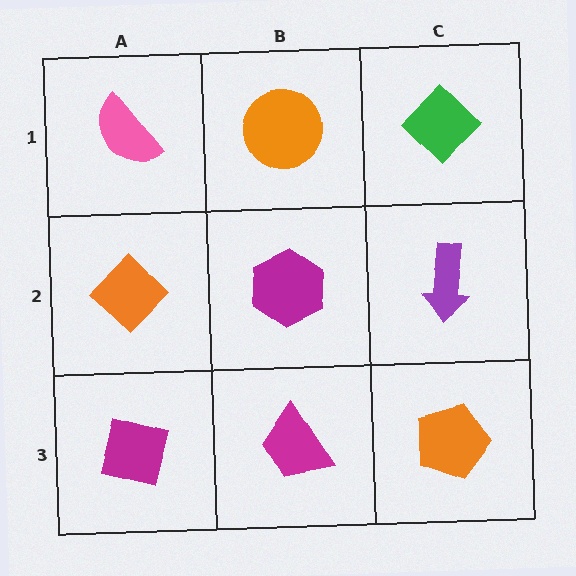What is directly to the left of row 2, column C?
A magenta hexagon.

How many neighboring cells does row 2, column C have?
3.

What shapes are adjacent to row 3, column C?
A purple arrow (row 2, column C), a magenta trapezoid (row 3, column B).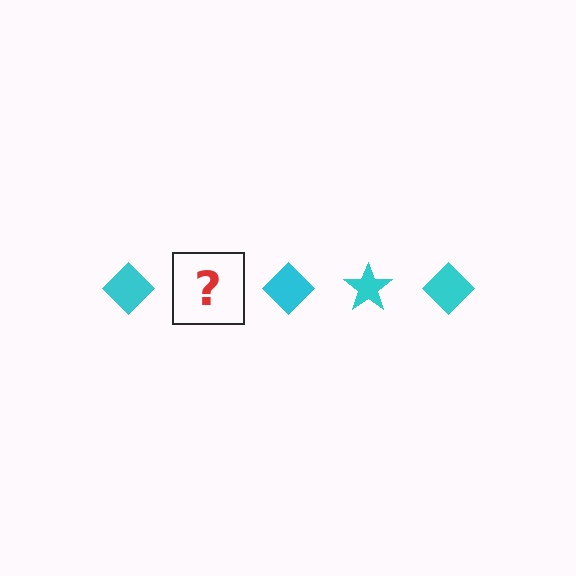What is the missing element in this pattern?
The missing element is a cyan star.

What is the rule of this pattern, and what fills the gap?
The rule is that the pattern cycles through diamond, star shapes in cyan. The gap should be filled with a cyan star.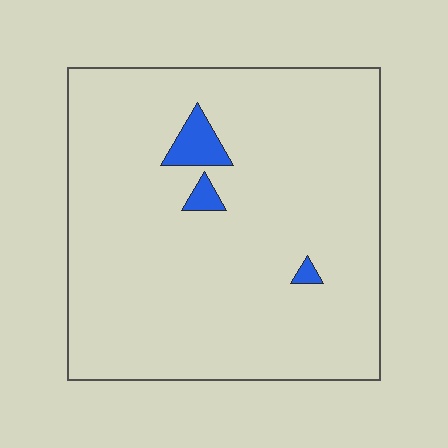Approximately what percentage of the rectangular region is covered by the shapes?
Approximately 5%.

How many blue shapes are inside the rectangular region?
3.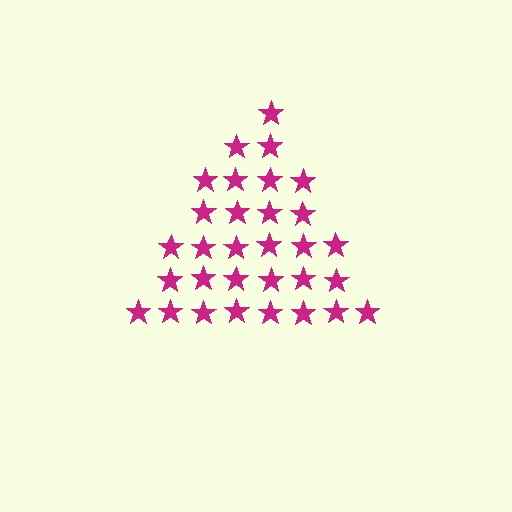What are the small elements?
The small elements are stars.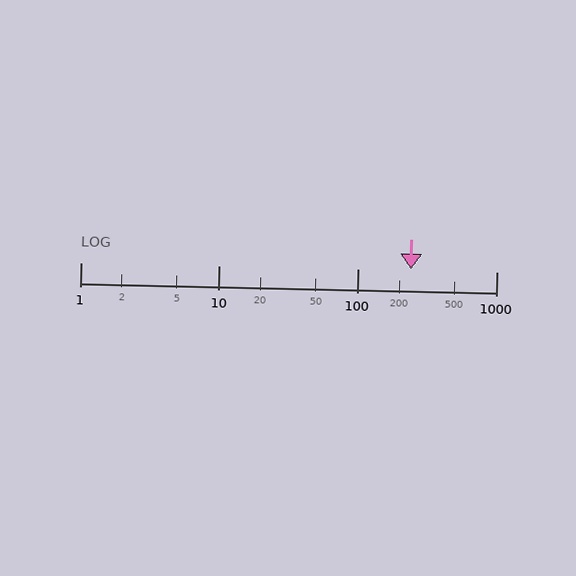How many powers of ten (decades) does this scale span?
The scale spans 3 decades, from 1 to 1000.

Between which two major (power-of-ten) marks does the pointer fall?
The pointer is between 100 and 1000.